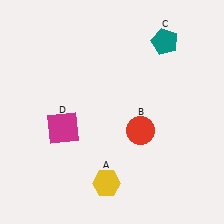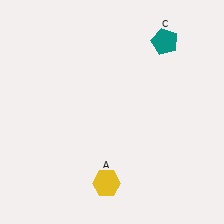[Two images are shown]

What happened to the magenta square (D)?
The magenta square (D) was removed in Image 2. It was in the bottom-left area of Image 1.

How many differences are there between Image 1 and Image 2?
There are 2 differences between the two images.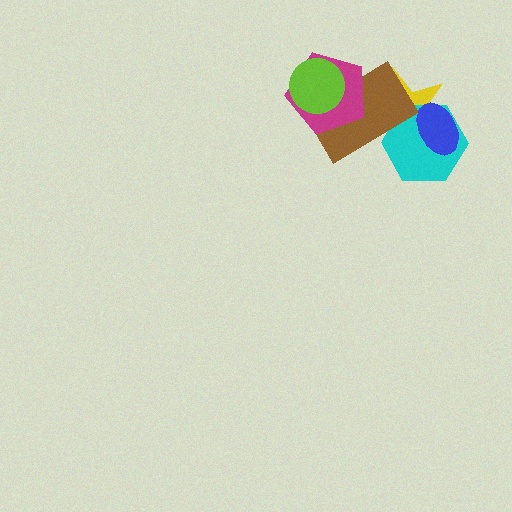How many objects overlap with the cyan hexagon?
3 objects overlap with the cyan hexagon.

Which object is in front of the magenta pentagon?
The lime circle is in front of the magenta pentagon.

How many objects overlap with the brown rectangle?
4 objects overlap with the brown rectangle.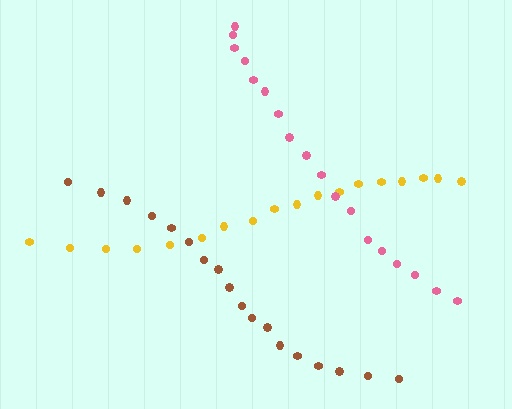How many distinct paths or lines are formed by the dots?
There are 3 distinct paths.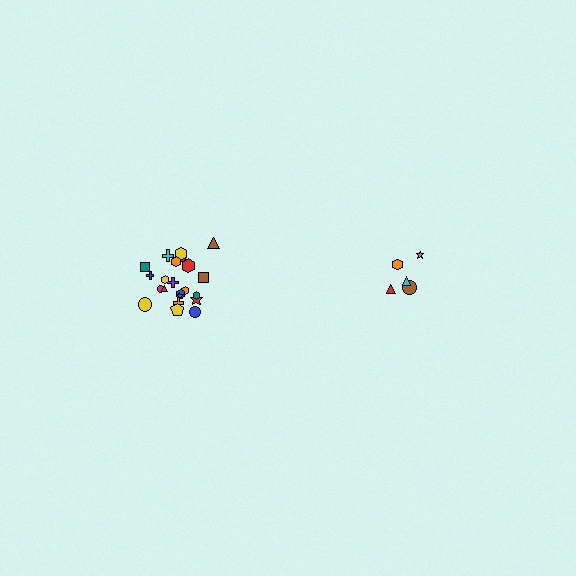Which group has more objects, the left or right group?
The left group.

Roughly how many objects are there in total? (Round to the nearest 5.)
Roughly 25 objects in total.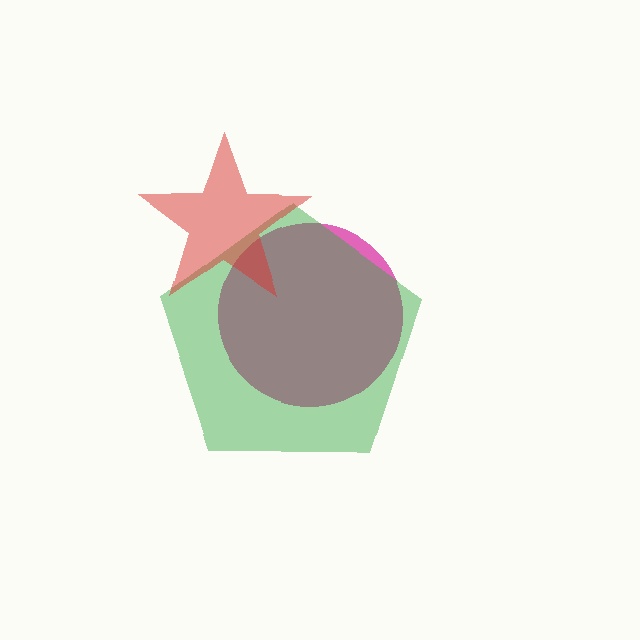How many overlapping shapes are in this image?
There are 3 overlapping shapes in the image.